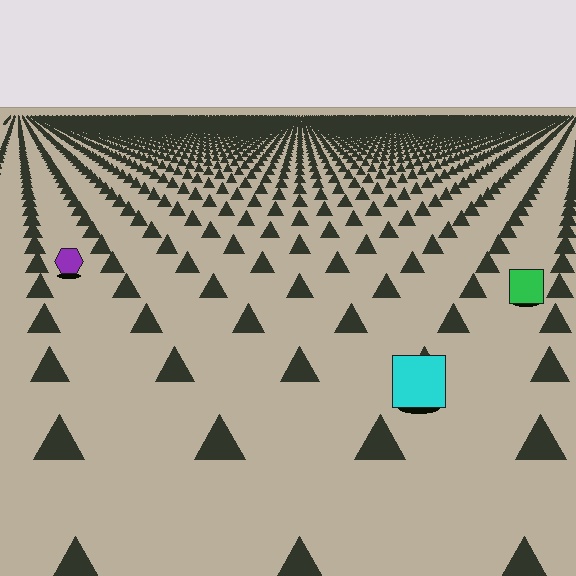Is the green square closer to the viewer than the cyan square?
No. The cyan square is closer — you can tell from the texture gradient: the ground texture is coarser near it.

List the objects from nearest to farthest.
From nearest to farthest: the cyan square, the green square, the purple hexagon.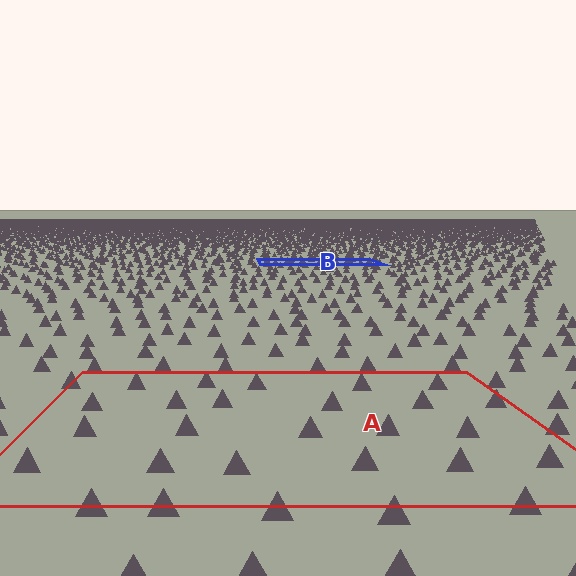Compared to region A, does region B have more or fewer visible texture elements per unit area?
Region B has more texture elements per unit area — they are packed more densely because it is farther away.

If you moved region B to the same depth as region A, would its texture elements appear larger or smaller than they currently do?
They would appear larger. At a closer depth, the same texture elements are projected at a bigger on-screen size.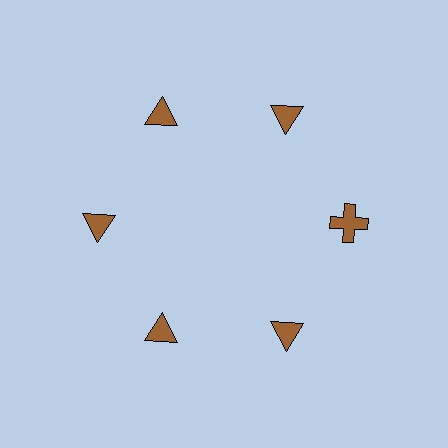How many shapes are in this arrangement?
There are 6 shapes arranged in a ring pattern.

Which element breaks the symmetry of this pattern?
The brown cross at roughly the 3 o'clock position breaks the symmetry. All other shapes are brown triangles.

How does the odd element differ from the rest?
It has a different shape: cross instead of triangle.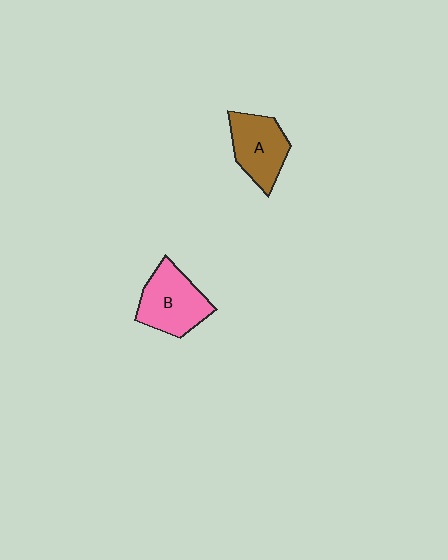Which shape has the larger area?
Shape B (pink).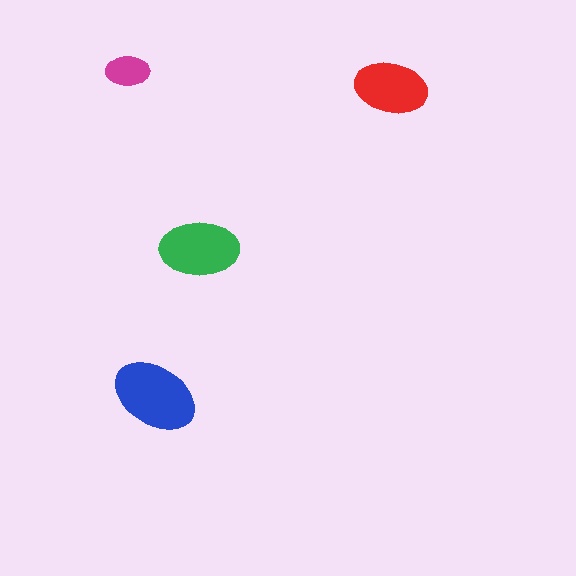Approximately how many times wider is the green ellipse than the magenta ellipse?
About 2 times wider.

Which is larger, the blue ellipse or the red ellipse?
The blue one.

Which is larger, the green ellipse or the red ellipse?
The green one.